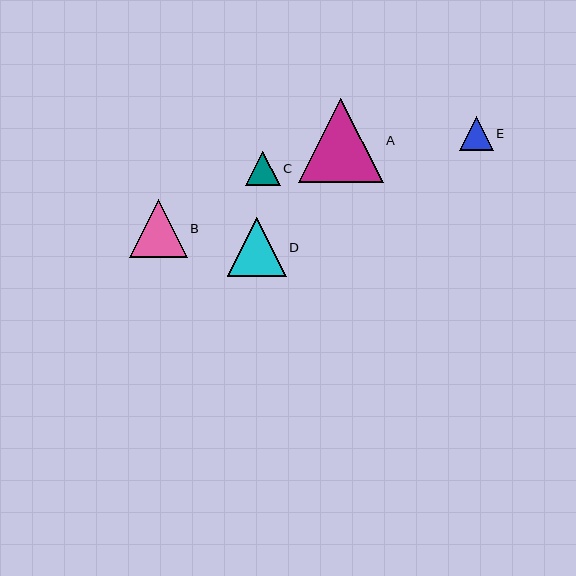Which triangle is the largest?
Triangle A is the largest with a size of approximately 85 pixels.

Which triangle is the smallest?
Triangle E is the smallest with a size of approximately 34 pixels.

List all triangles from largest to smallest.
From largest to smallest: A, D, B, C, E.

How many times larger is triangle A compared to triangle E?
Triangle A is approximately 2.5 times the size of triangle E.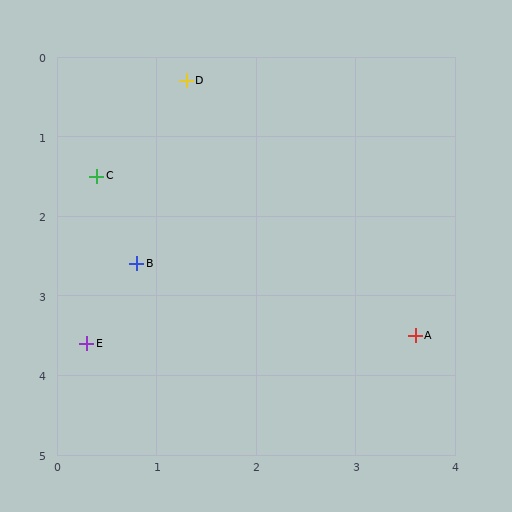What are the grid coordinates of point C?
Point C is at approximately (0.4, 1.5).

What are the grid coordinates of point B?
Point B is at approximately (0.8, 2.6).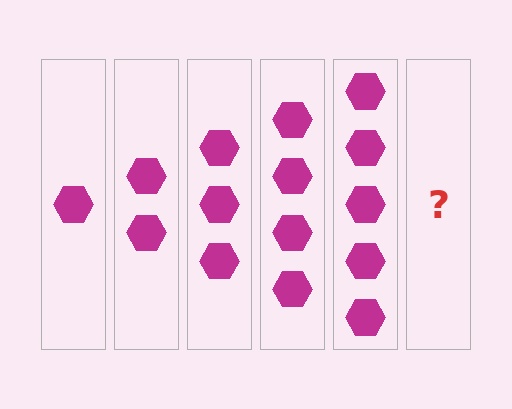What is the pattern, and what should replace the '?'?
The pattern is that each step adds one more hexagon. The '?' should be 6 hexagons.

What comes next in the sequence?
The next element should be 6 hexagons.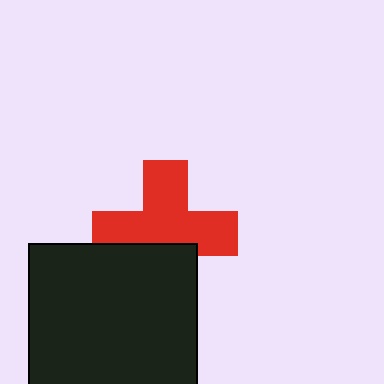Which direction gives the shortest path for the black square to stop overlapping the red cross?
Moving down gives the shortest separation.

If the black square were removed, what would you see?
You would see the complete red cross.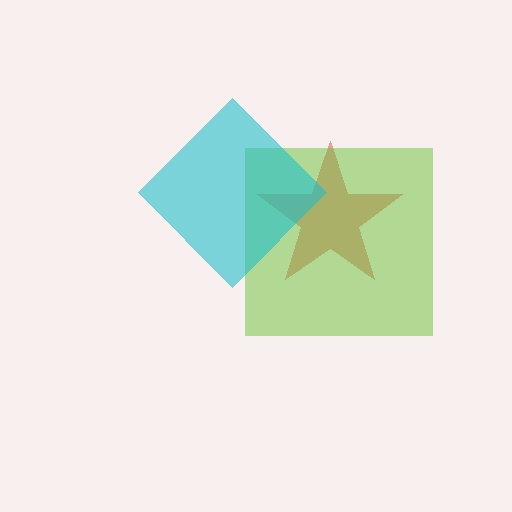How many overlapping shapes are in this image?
There are 3 overlapping shapes in the image.